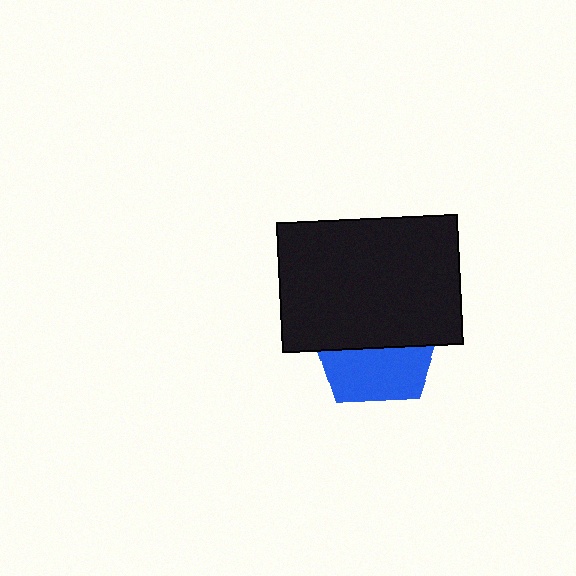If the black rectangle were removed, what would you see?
You would see the complete blue pentagon.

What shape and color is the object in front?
The object in front is a black rectangle.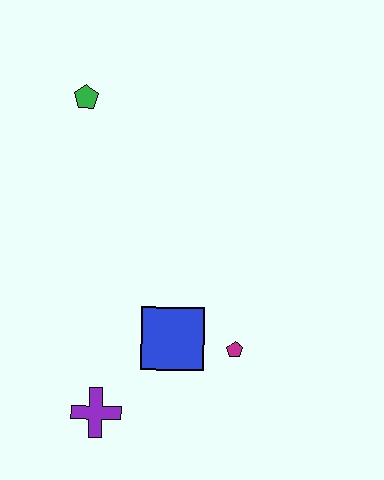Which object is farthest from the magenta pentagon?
The green pentagon is farthest from the magenta pentagon.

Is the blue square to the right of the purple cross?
Yes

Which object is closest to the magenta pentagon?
The blue square is closest to the magenta pentagon.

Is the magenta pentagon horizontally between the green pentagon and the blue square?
No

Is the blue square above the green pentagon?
No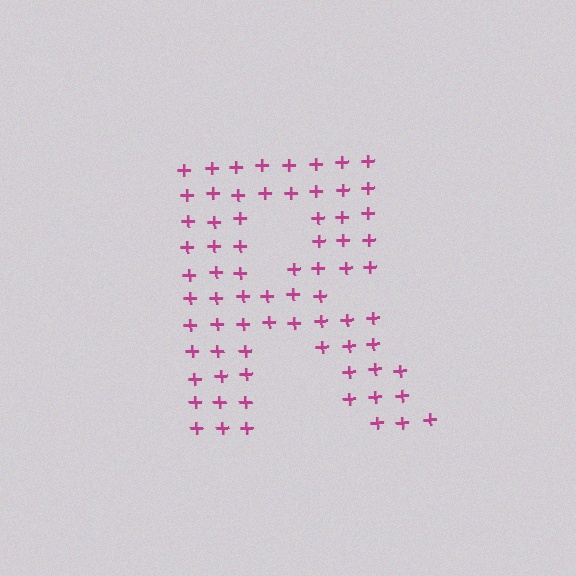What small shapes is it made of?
It is made of small plus signs.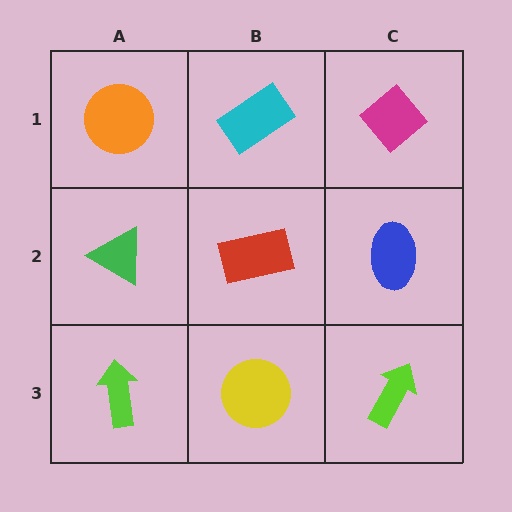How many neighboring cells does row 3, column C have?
2.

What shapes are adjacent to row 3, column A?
A green triangle (row 2, column A), a yellow circle (row 3, column B).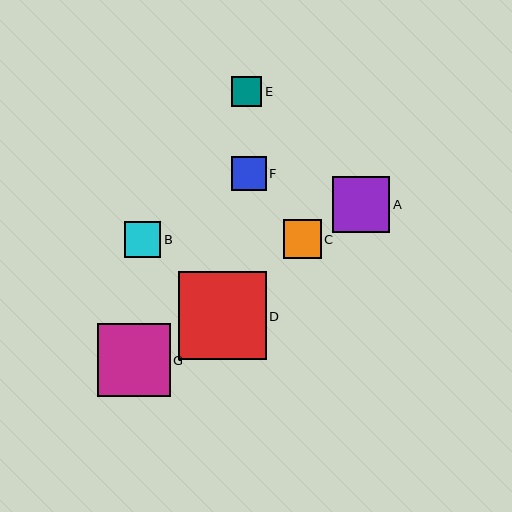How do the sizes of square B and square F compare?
Square B and square F are approximately the same size.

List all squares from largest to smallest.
From largest to smallest: D, G, A, C, B, F, E.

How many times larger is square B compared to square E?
Square B is approximately 1.2 times the size of square E.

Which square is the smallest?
Square E is the smallest with a size of approximately 31 pixels.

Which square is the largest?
Square D is the largest with a size of approximately 88 pixels.